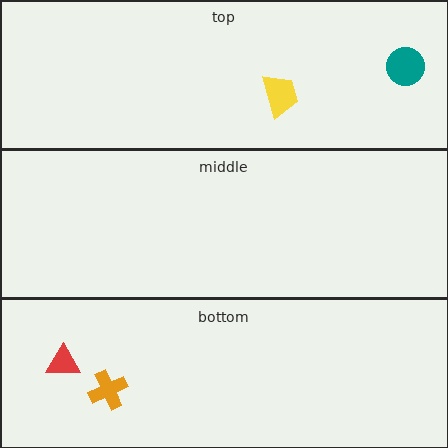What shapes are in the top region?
The yellow trapezoid, the teal circle.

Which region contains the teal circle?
The top region.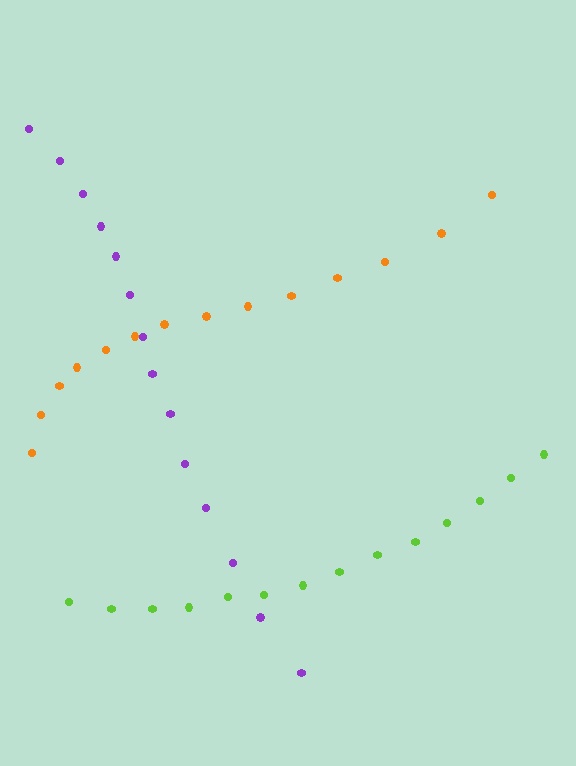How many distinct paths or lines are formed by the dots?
There are 3 distinct paths.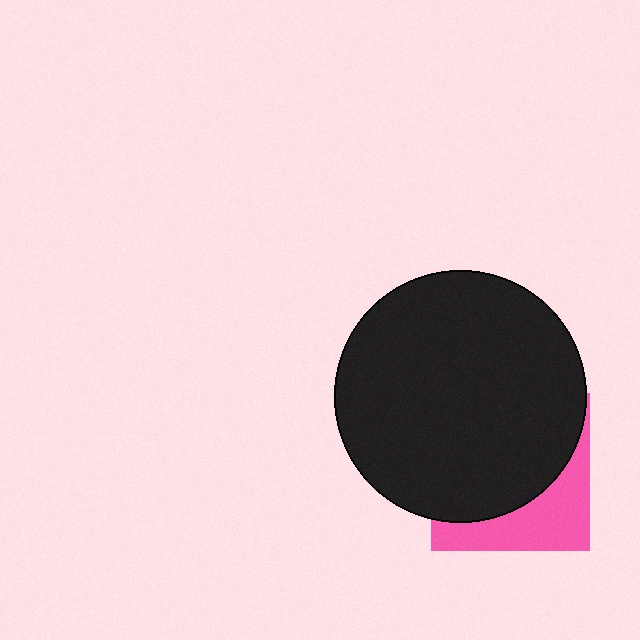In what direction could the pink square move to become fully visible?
The pink square could move down. That would shift it out from behind the black circle entirely.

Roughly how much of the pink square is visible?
A small part of it is visible (roughly 33%).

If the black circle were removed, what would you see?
You would see the complete pink square.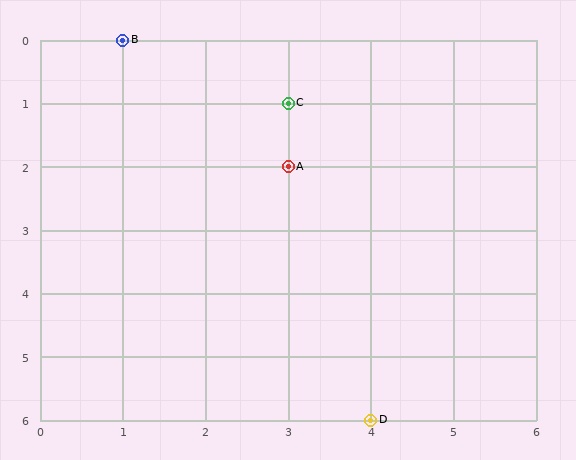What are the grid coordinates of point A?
Point A is at grid coordinates (3, 2).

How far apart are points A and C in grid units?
Points A and C are 1 row apart.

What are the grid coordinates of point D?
Point D is at grid coordinates (4, 6).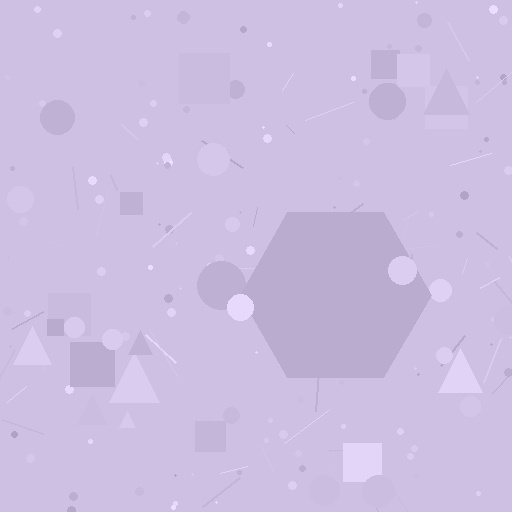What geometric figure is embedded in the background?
A hexagon is embedded in the background.